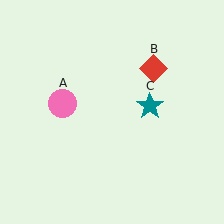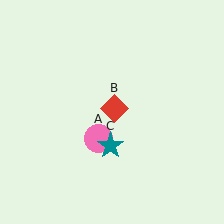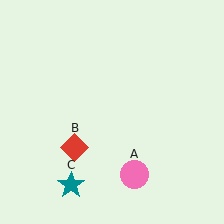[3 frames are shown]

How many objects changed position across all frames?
3 objects changed position: pink circle (object A), red diamond (object B), teal star (object C).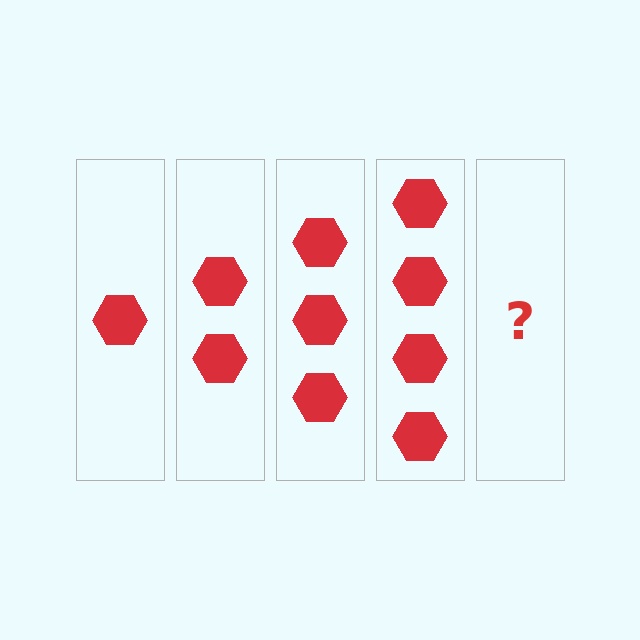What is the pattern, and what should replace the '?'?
The pattern is that each step adds one more hexagon. The '?' should be 5 hexagons.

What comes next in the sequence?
The next element should be 5 hexagons.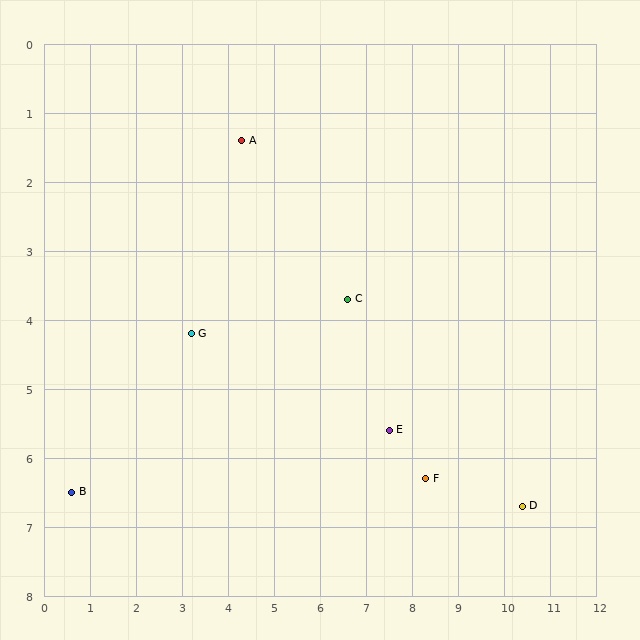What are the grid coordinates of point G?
Point G is at approximately (3.2, 4.2).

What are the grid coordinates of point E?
Point E is at approximately (7.5, 5.6).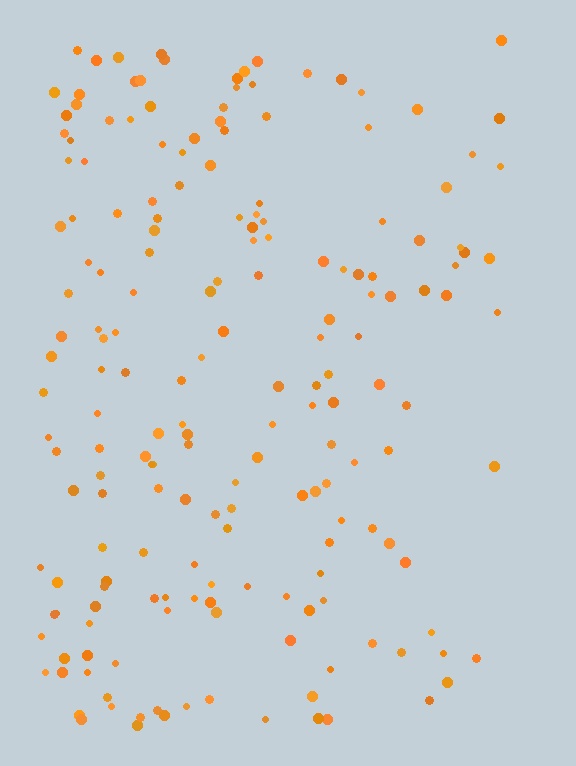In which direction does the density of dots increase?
From right to left, with the left side densest.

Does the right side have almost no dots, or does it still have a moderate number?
Still a moderate number, just noticeably fewer than the left.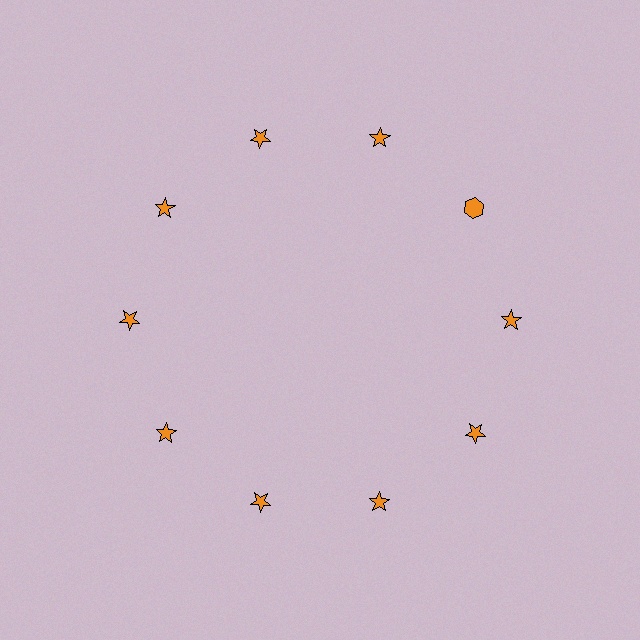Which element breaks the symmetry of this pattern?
The orange hexagon at roughly the 2 o'clock position breaks the symmetry. All other shapes are orange stars.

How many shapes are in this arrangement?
There are 10 shapes arranged in a ring pattern.